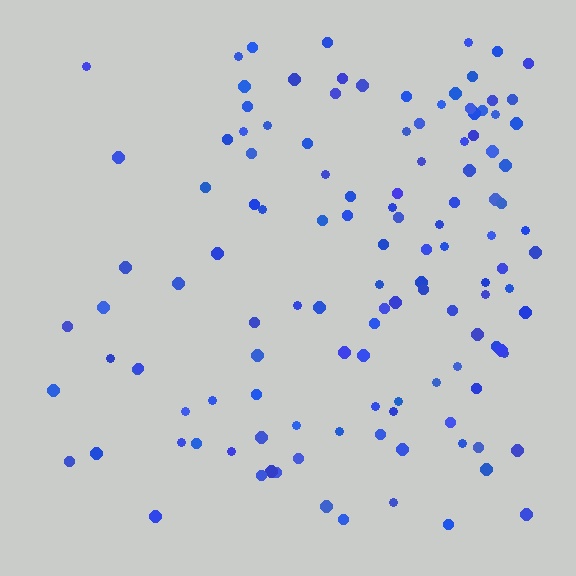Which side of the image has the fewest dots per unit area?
The left.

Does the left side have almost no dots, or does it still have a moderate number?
Still a moderate number, just noticeably fewer than the right.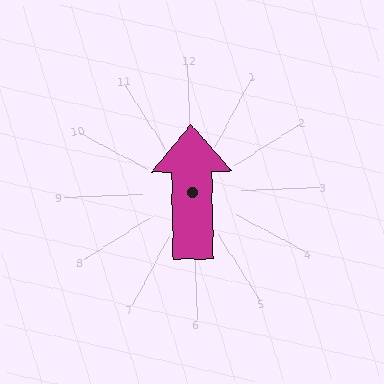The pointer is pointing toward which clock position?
Roughly 12 o'clock.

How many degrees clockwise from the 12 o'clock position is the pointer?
Approximately 1 degrees.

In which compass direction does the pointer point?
North.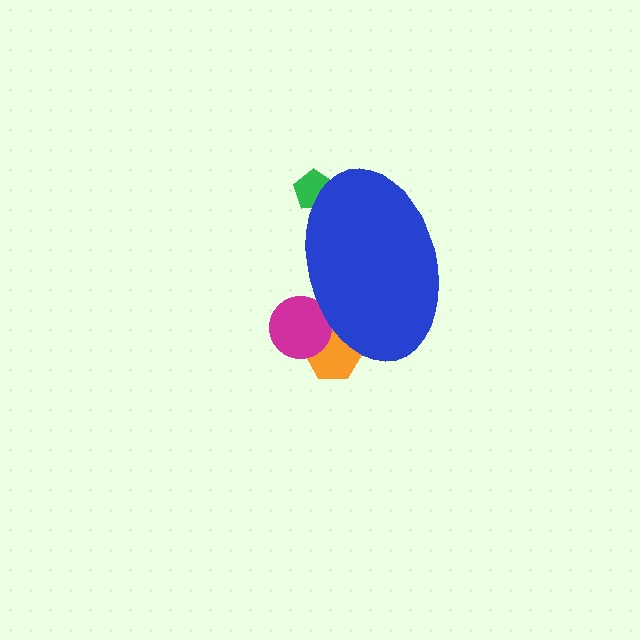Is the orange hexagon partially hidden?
Yes, the orange hexagon is partially hidden behind the blue ellipse.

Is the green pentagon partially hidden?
Yes, the green pentagon is partially hidden behind the blue ellipse.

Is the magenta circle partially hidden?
Yes, the magenta circle is partially hidden behind the blue ellipse.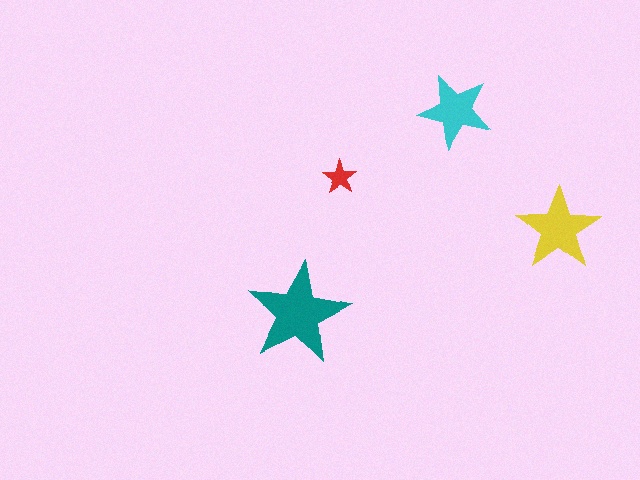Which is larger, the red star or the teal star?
The teal one.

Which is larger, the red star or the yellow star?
The yellow one.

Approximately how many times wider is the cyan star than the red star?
About 2 times wider.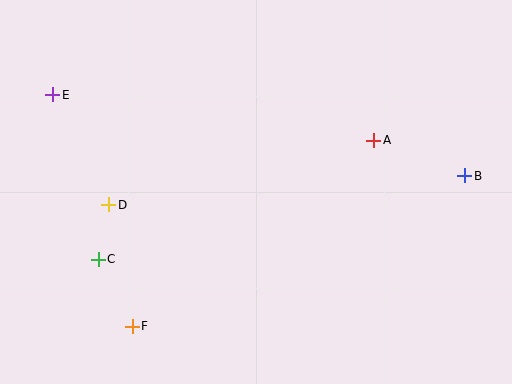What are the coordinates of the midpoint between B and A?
The midpoint between B and A is at (419, 158).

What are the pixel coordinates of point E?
Point E is at (53, 95).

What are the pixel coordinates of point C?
Point C is at (98, 259).